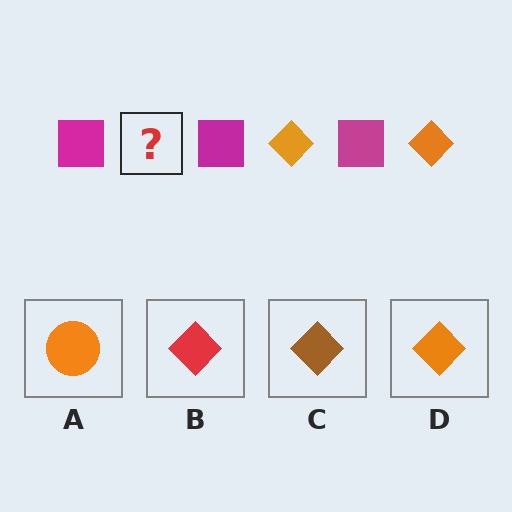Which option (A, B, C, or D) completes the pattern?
D.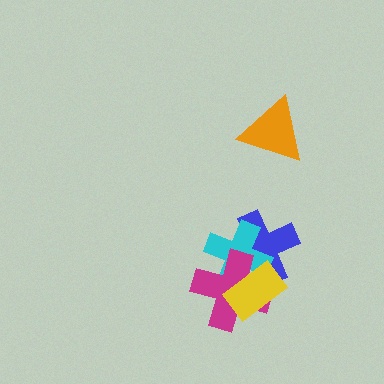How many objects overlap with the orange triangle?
0 objects overlap with the orange triangle.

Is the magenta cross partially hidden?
Yes, it is partially covered by another shape.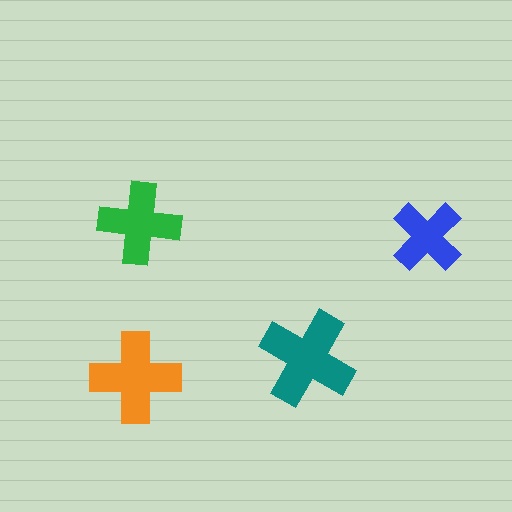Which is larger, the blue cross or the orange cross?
The orange one.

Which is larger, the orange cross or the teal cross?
The teal one.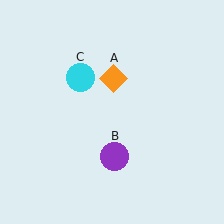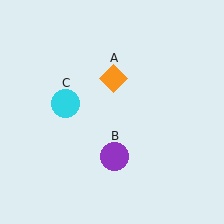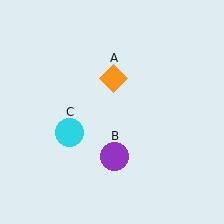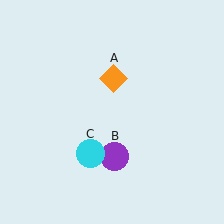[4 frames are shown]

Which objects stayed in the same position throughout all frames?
Orange diamond (object A) and purple circle (object B) remained stationary.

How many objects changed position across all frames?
1 object changed position: cyan circle (object C).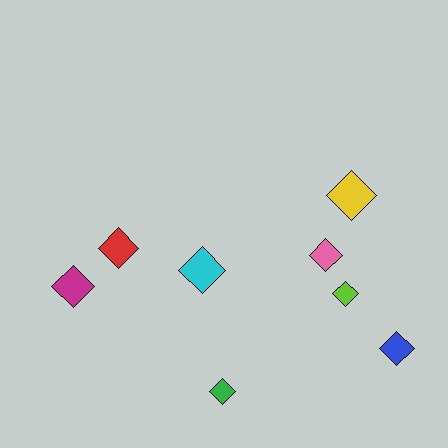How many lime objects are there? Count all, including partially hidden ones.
There is 1 lime object.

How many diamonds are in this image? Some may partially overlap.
There are 8 diamonds.